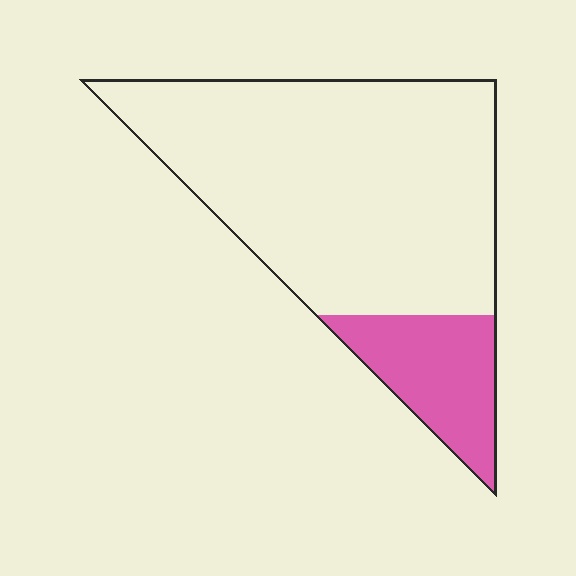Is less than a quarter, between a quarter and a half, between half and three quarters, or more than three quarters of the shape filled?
Less than a quarter.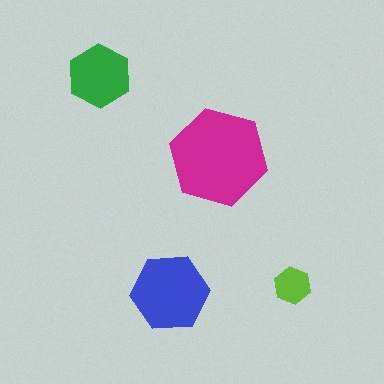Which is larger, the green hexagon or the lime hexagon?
The green one.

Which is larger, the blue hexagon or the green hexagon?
The blue one.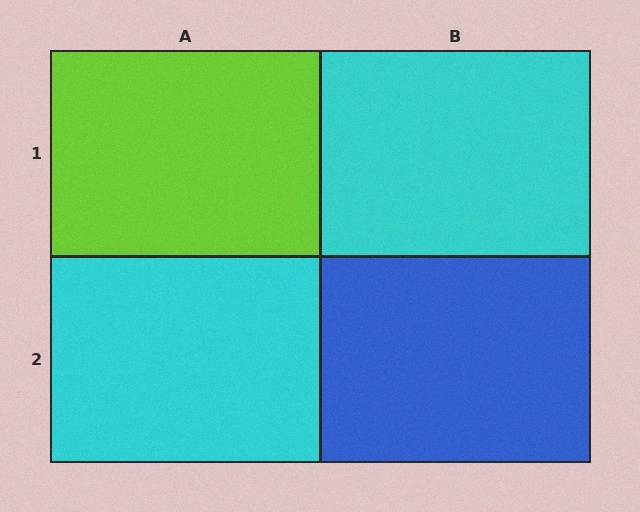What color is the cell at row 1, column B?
Cyan.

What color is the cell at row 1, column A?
Lime.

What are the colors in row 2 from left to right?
Cyan, blue.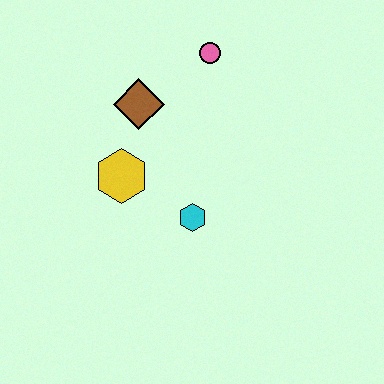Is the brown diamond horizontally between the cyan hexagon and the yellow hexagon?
Yes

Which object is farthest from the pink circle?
The cyan hexagon is farthest from the pink circle.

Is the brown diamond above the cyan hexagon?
Yes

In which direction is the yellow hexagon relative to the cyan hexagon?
The yellow hexagon is to the left of the cyan hexagon.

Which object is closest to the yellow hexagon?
The brown diamond is closest to the yellow hexagon.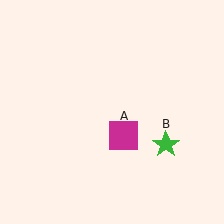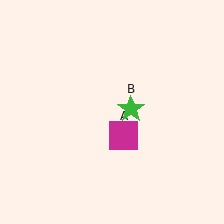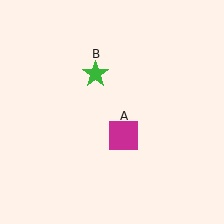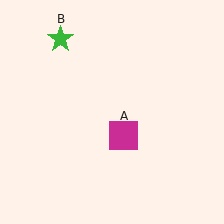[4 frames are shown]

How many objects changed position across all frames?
1 object changed position: green star (object B).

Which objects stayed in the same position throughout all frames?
Magenta square (object A) remained stationary.